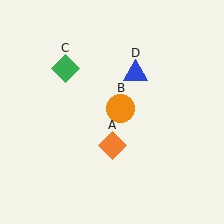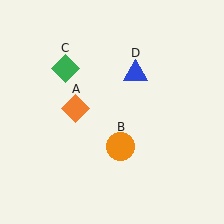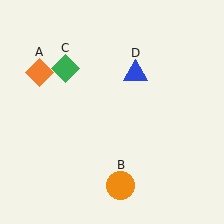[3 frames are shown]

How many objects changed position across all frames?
2 objects changed position: orange diamond (object A), orange circle (object B).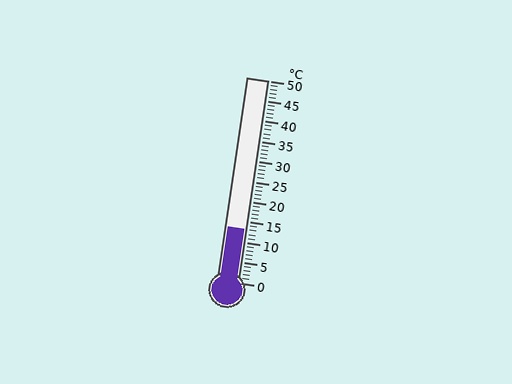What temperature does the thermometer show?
The thermometer shows approximately 13°C.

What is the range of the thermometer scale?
The thermometer scale ranges from 0°C to 50°C.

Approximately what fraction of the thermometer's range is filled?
The thermometer is filled to approximately 25% of its range.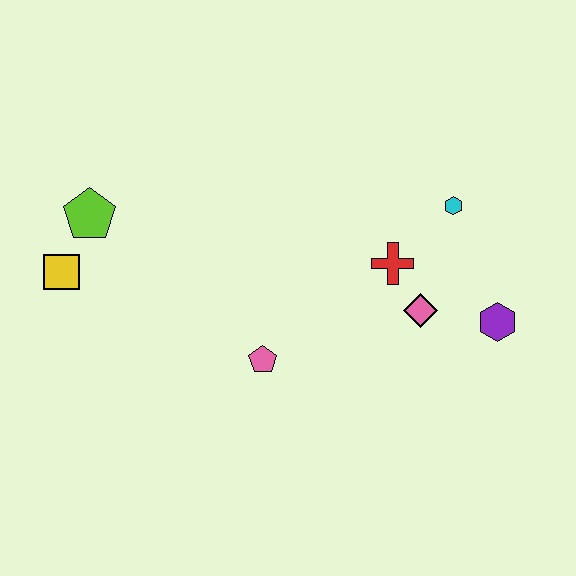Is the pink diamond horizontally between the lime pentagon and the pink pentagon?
No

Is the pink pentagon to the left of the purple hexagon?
Yes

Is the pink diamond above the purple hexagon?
Yes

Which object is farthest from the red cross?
The yellow square is farthest from the red cross.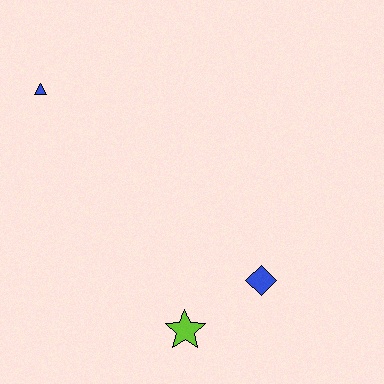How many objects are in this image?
There are 3 objects.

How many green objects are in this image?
There are no green objects.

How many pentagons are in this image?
There are no pentagons.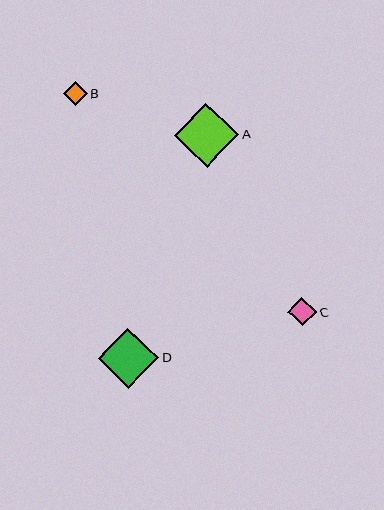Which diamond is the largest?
Diamond A is the largest with a size of approximately 64 pixels.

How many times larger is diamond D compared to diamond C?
Diamond D is approximately 2.1 times the size of diamond C.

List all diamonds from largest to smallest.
From largest to smallest: A, D, C, B.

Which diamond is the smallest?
Diamond B is the smallest with a size of approximately 24 pixels.